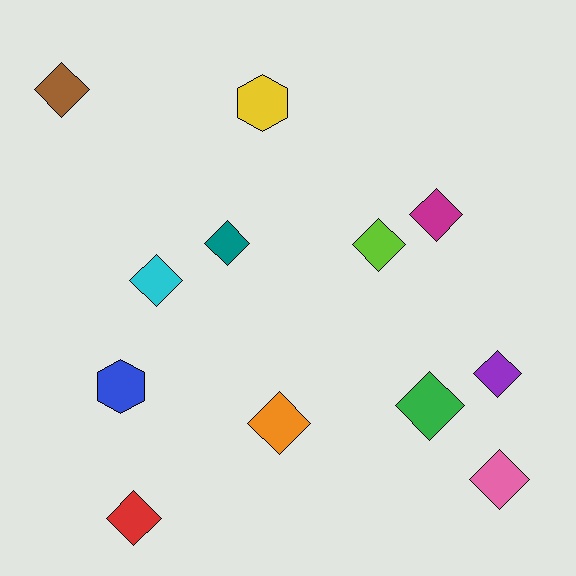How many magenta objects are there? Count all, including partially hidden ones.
There is 1 magenta object.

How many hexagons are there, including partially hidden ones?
There are 2 hexagons.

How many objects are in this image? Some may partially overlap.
There are 12 objects.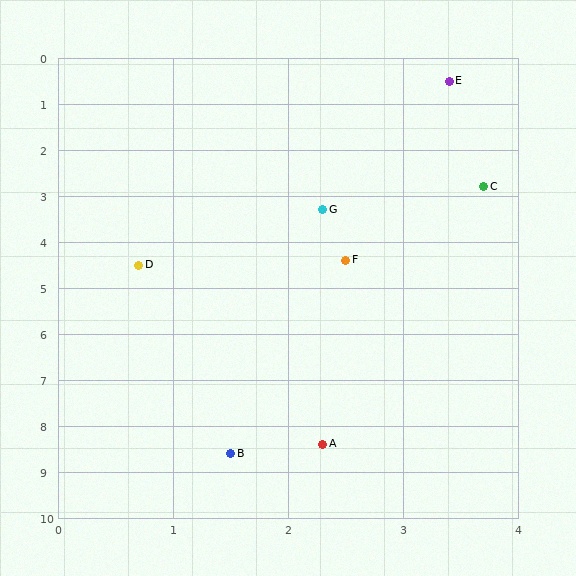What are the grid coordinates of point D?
Point D is at approximately (0.7, 4.5).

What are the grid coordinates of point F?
Point F is at approximately (2.5, 4.4).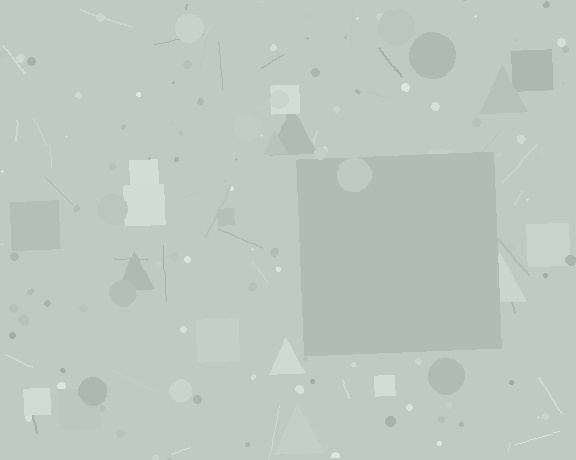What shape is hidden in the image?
A square is hidden in the image.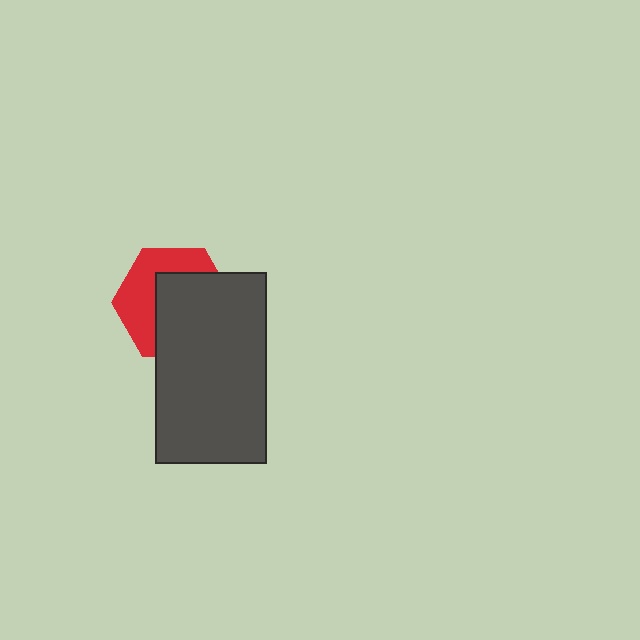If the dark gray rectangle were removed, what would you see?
You would see the complete red hexagon.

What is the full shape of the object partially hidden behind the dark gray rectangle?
The partially hidden object is a red hexagon.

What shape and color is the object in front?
The object in front is a dark gray rectangle.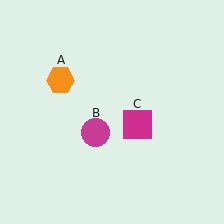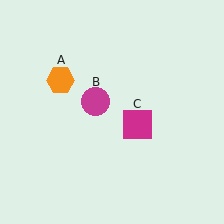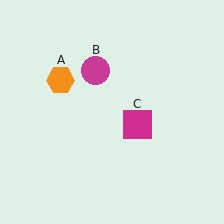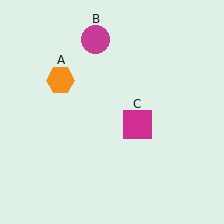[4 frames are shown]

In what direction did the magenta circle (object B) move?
The magenta circle (object B) moved up.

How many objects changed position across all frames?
1 object changed position: magenta circle (object B).